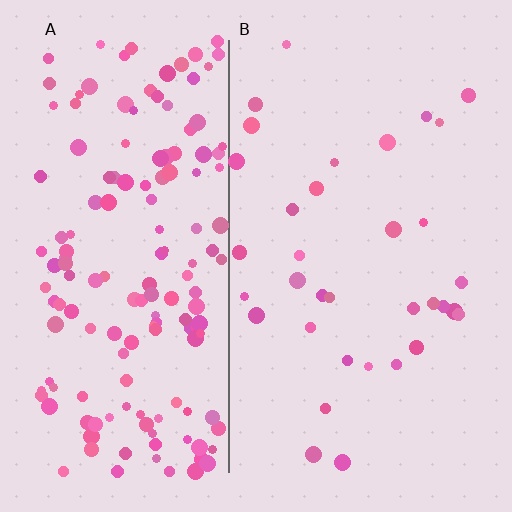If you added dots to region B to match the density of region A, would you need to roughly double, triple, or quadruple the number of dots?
Approximately quadruple.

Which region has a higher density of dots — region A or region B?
A (the left).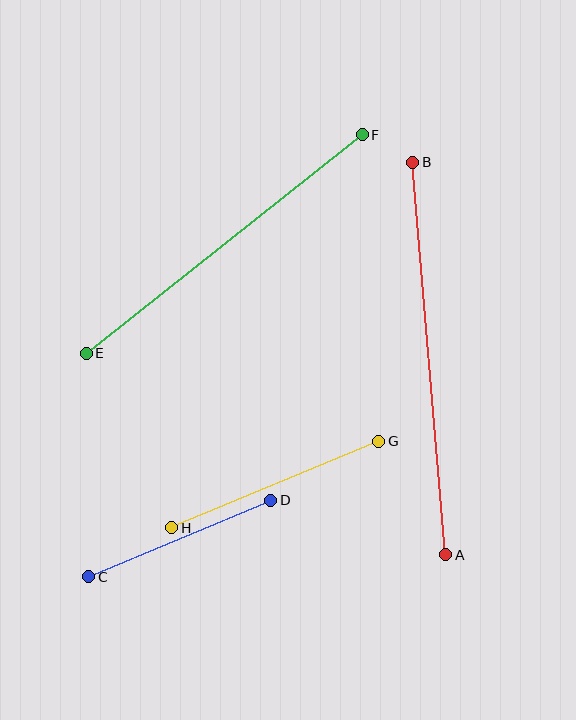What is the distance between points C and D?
The distance is approximately 198 pixels.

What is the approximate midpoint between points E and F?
The midpoint is at approximately (224, 244) pixels.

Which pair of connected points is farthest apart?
Points A and B are farthest apart.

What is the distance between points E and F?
The distance is approximately 352 pixels.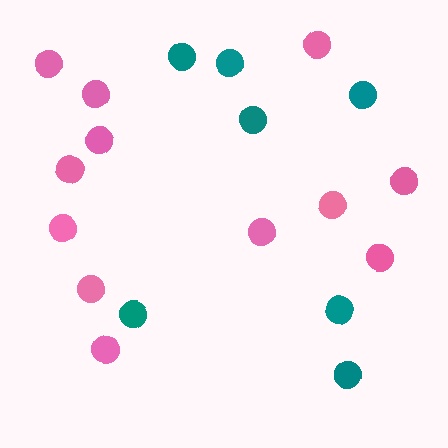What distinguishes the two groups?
There are 2 groups: one group of teal circles (7) and one group of pink circles (12).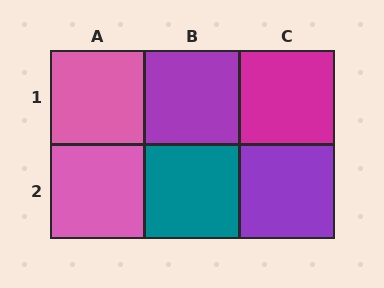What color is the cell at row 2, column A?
Pink.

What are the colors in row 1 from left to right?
Pink, purple, magenta.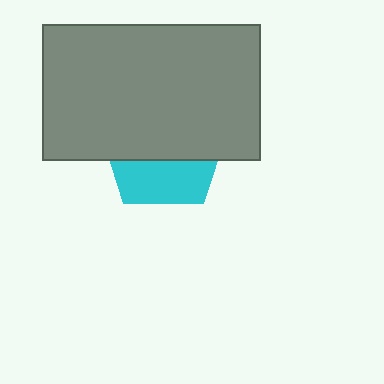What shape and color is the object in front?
The object in front is a gray rectangle.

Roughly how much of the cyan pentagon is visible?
A small part of it is visible (roughly 36%).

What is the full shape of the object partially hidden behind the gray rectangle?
The partially hidden object is a cyan pentagon.